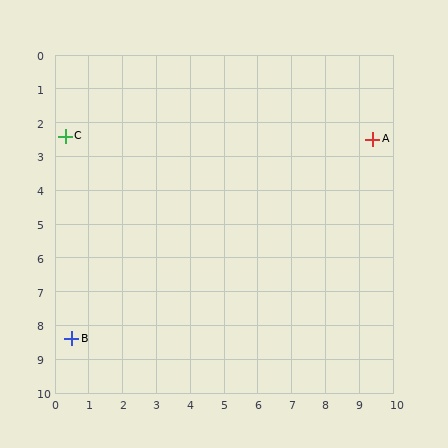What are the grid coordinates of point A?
Point A is at approximately (9.4, 2.5).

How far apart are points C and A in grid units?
Points C and A are about 9.1 grid units apart.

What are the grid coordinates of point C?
Point C is at approximately (0.3, 2.4).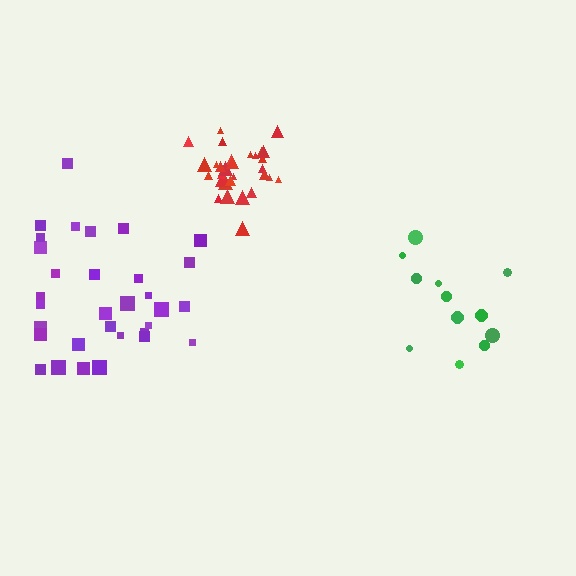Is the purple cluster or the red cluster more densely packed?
Red.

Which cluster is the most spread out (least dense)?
Green.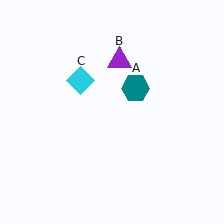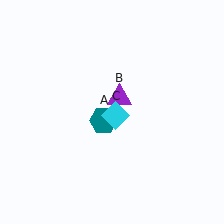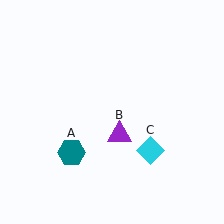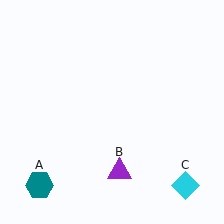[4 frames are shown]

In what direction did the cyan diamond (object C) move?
The cyan diamond (object C) moved down and to the right.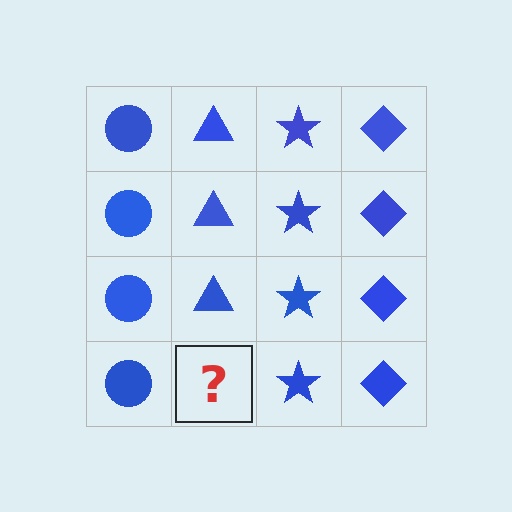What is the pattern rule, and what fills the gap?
The rule is that each column has a consistent shape. The gap should be filled with a blue triangle.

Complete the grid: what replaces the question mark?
The question mark should be replaced with a blue triangle.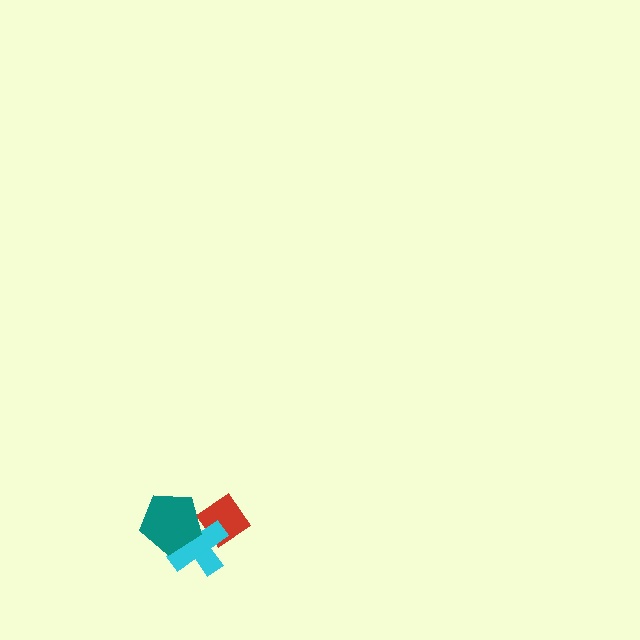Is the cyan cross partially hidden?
Yes, it is partially covered by another shape.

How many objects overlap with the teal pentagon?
2 objects overlap with the teal pentagon.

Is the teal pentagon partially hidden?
No, no other shape covers it.